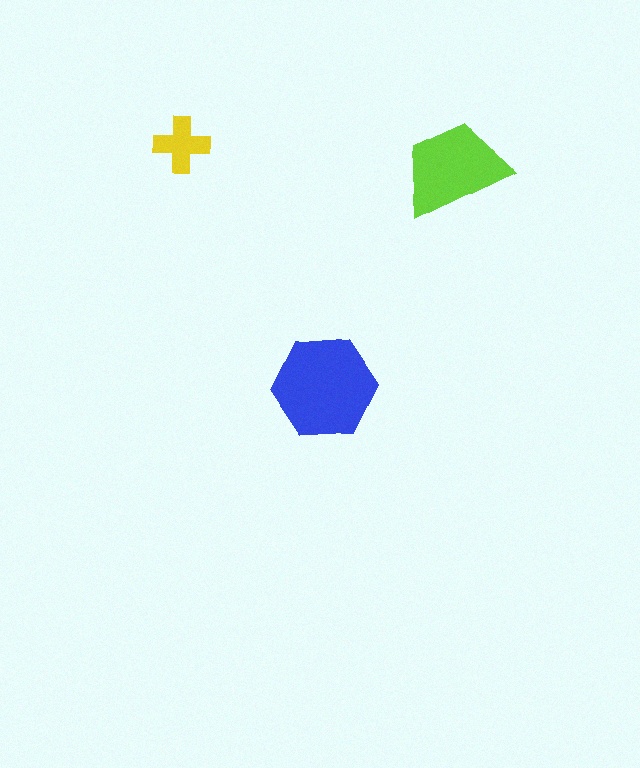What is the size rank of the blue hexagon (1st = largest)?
1st.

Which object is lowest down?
The blue hexagon is bottommost.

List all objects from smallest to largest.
The yellow cross, the lime trapezoid, the blue hexagon.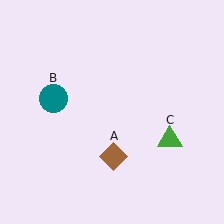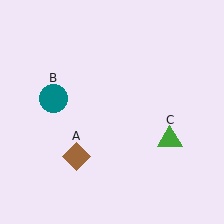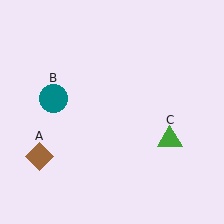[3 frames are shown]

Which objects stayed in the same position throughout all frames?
Teal circle (object B) and green triangle (object C) remained stationary.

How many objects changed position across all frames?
1 object changed position: brown diamond (object A).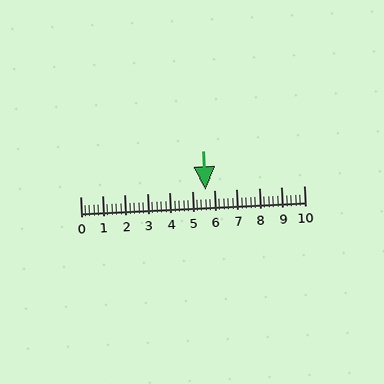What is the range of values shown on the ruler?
The ruler shows values from 0 to 10.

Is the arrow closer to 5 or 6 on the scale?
The arrow is closer to 6.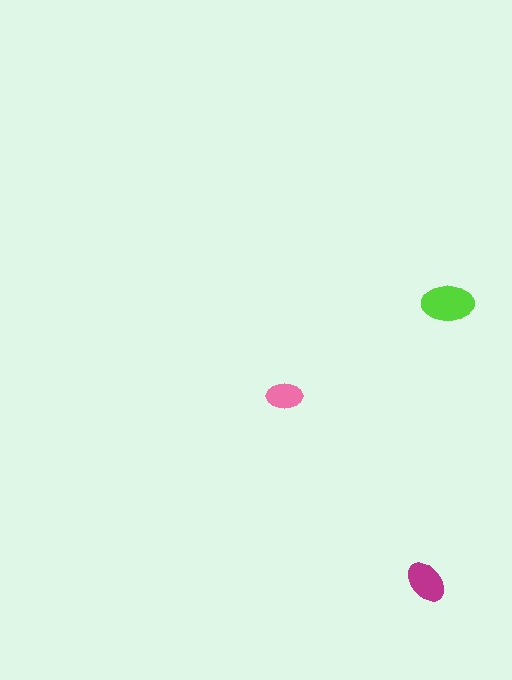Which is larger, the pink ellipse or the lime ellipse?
The lime one.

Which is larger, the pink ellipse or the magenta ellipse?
The magenta one.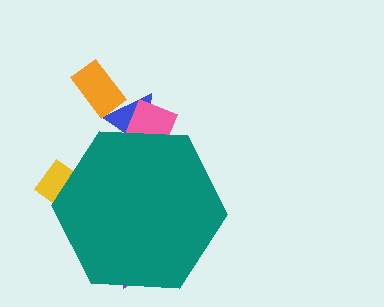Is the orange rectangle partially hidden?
No, the orange rectangle is fully visible.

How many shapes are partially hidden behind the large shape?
4 shapes are partially hidden.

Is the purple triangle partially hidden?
Yes, the purple triangle is partially hidden behind the teal hexagon.